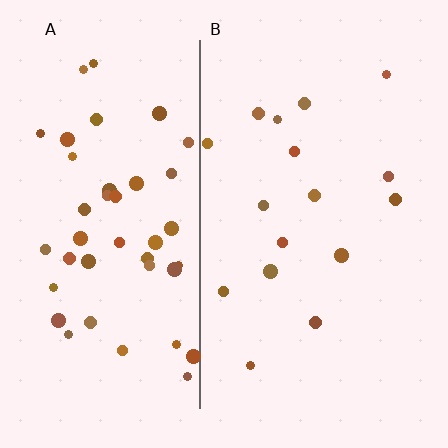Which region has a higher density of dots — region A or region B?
A (the left).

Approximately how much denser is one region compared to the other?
Approximately 2.7× — region A over region B.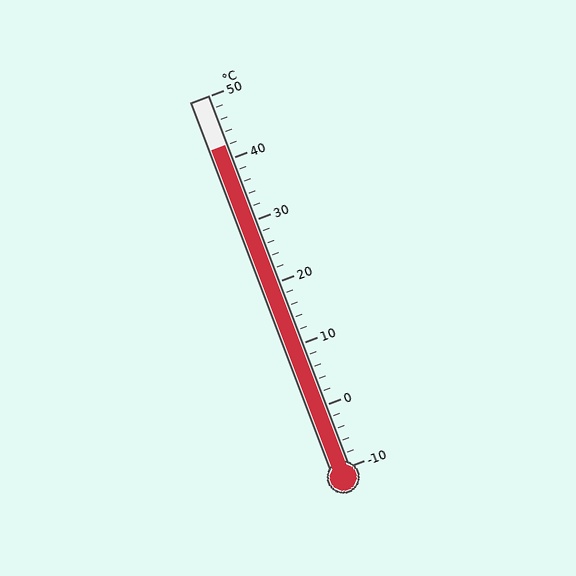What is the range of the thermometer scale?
The thermometer scale ranges from -10°C to 50°C.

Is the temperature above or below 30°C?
The temperature is above 30°C.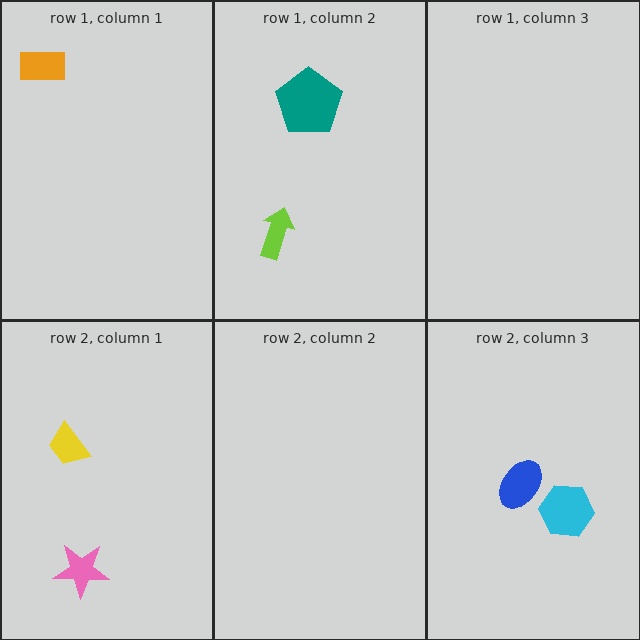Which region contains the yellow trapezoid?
The row 2, column 1 region.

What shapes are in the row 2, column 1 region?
The yellow trapezoid, the pink star.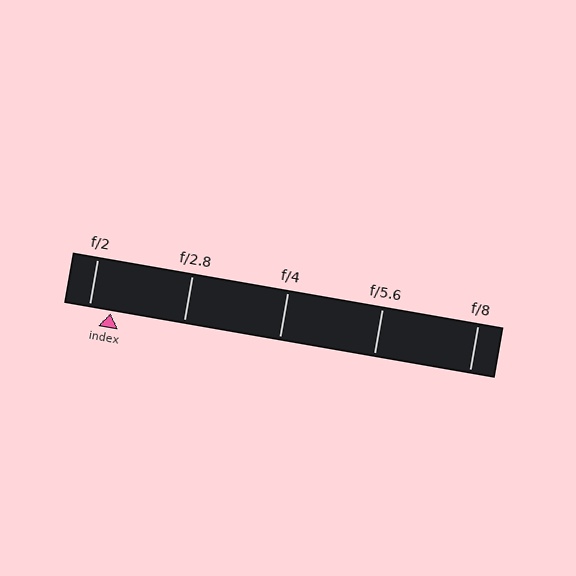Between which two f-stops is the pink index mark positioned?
The index mark is between f/2 and f/2.8.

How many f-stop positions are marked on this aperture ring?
There are 5 f-stop positions marked.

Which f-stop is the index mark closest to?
The index mark is closest to f/2.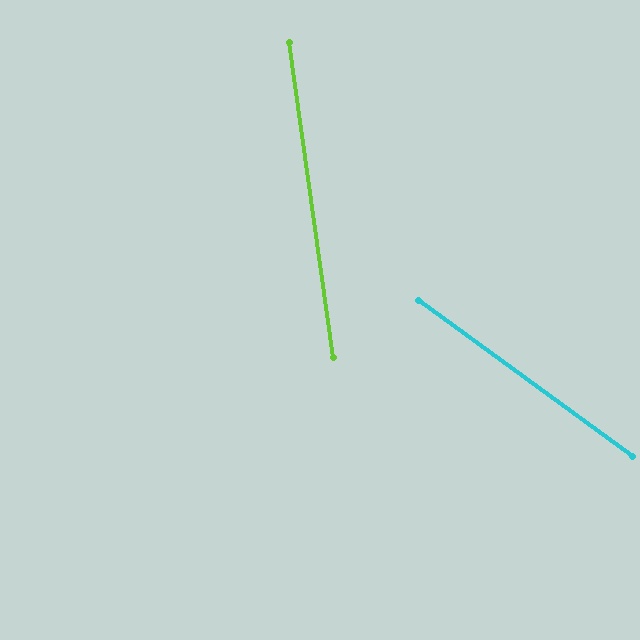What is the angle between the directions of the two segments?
Approximately 46 degrees.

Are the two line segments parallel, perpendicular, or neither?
Neither parallel nor perpendicular — they differ by about 46°.